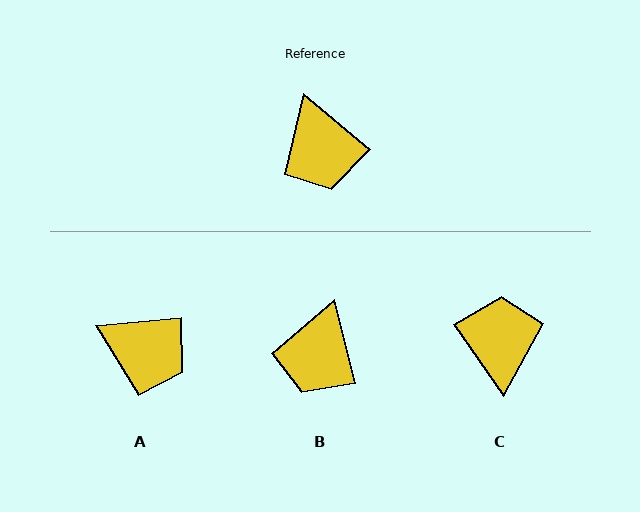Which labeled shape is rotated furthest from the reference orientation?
C, about 165 degrees away.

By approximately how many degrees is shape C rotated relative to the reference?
Approximately 165 degrees counter-clockwise.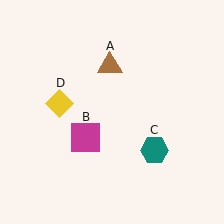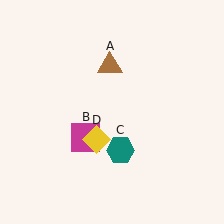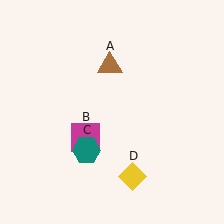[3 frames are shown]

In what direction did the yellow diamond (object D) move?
The yellow diamond (object D) moved down and to the right.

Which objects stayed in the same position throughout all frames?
Brown triangle (object A) and magenta square (object B) remained stationary.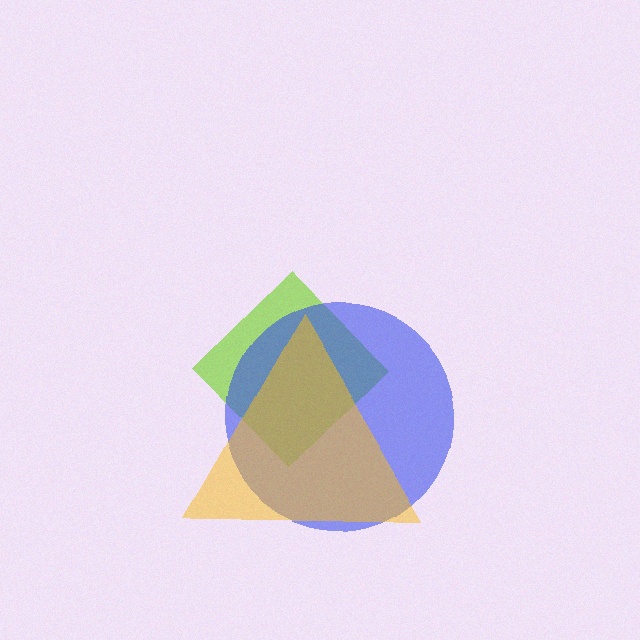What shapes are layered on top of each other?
The layered shapes are: a lime diamond, a blue circle, a yellow triangle.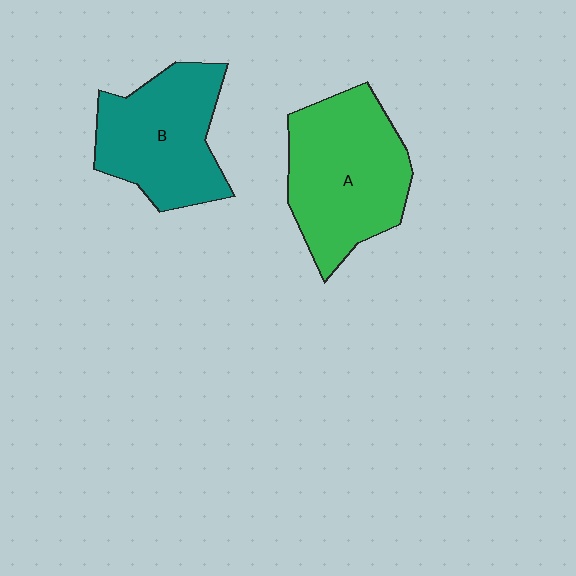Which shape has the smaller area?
Shape B (teal).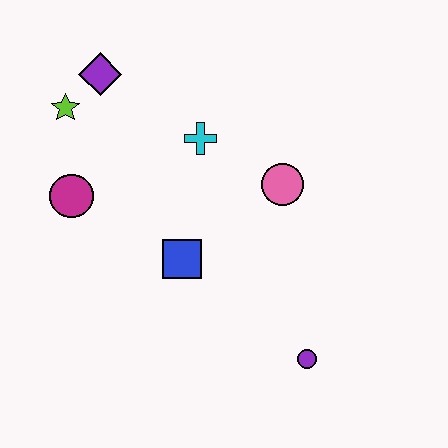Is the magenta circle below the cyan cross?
Yes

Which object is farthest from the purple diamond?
The purple circle is farthest from the purple diamond.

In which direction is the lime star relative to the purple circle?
The lime star is above the purple circle.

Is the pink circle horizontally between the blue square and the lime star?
No